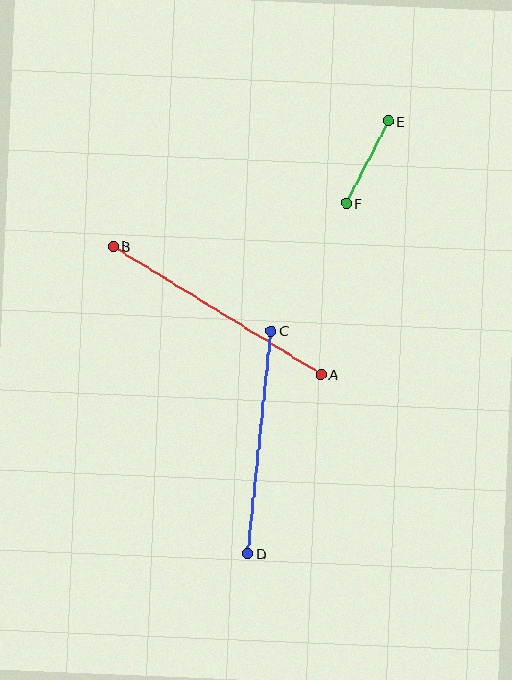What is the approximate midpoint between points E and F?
The midpoint is at approximately (367, 162) pixels.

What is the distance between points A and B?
The distance is approximately 244 pixels.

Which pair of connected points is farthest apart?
Points A and B are farthest apart.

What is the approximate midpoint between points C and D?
The midpoint is at approximately (260, 442) pixels.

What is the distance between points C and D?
The distance is approximately 224 pixels.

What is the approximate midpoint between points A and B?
The midpoint is at approximately (217, 310) pixels.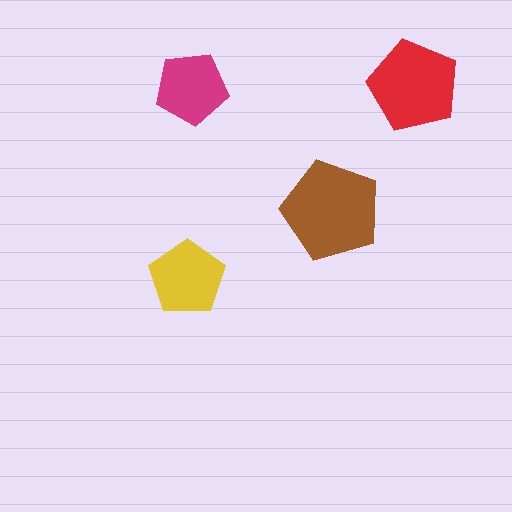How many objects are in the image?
There are 4 objects in the image.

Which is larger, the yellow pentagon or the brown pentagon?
The brown one.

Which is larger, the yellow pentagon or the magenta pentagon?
The yellow one.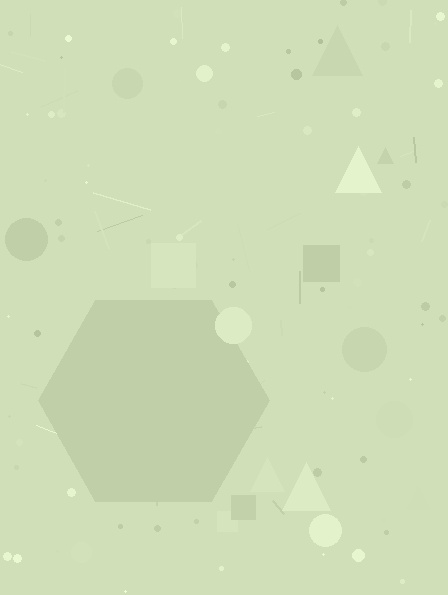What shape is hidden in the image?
A hexagon is hidden in the image.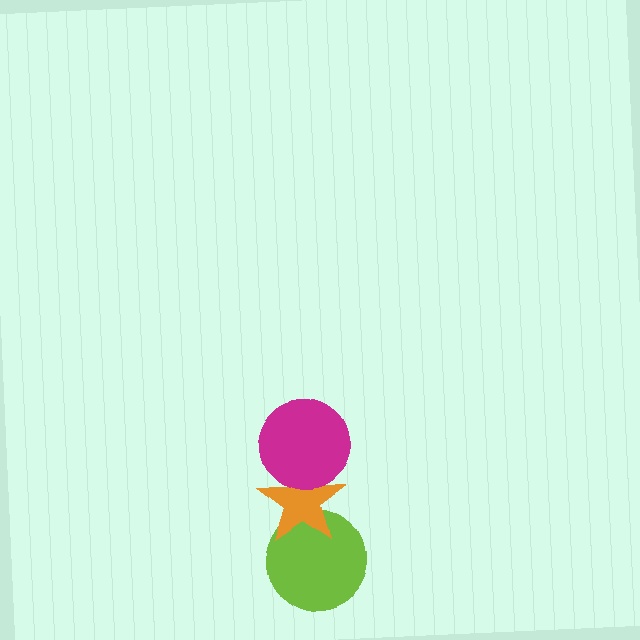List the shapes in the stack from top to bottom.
From top to bottom: the magenta circle, the orange star, the lime circle.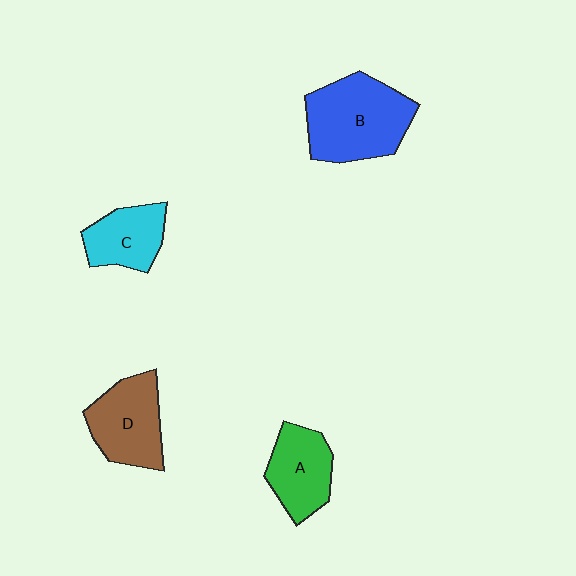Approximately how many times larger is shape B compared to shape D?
Approximately 1.3 times.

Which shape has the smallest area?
Shape C (cyan).